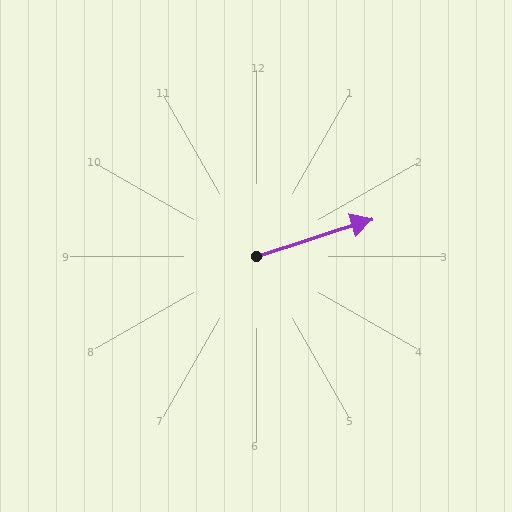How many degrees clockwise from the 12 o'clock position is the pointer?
Approximately 72 degrees.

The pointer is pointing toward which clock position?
Roughly 2 o'clock.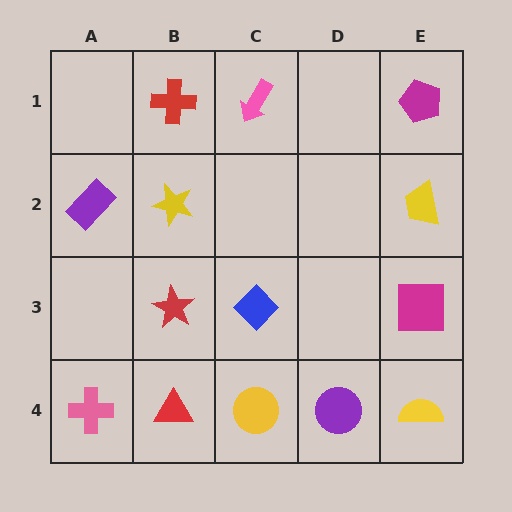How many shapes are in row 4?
5 shapes.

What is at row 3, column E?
A magenta square.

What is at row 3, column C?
A blue diamond.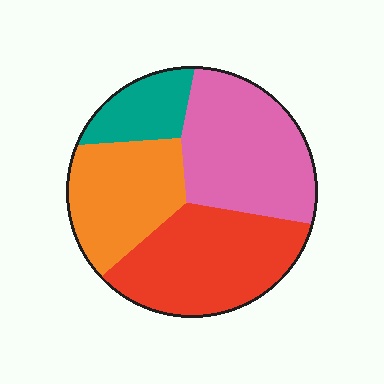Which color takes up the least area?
Teal, at roughly 10%.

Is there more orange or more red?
Red.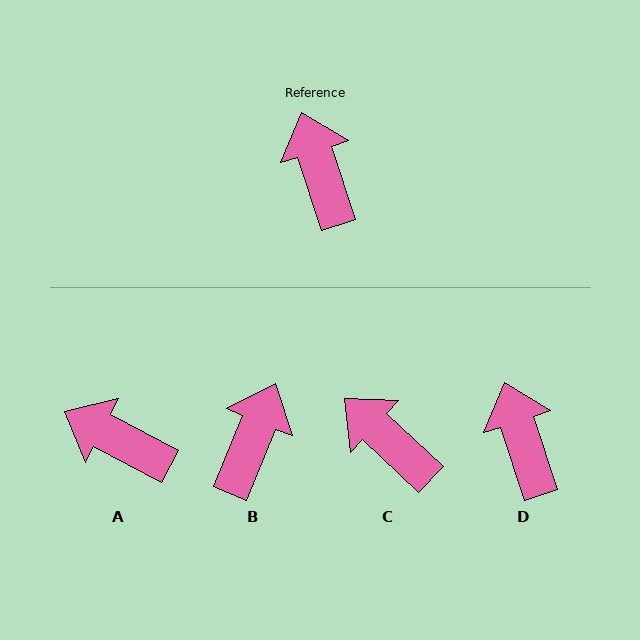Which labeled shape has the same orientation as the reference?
D.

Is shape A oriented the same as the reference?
No, it is off by about 44 degrees.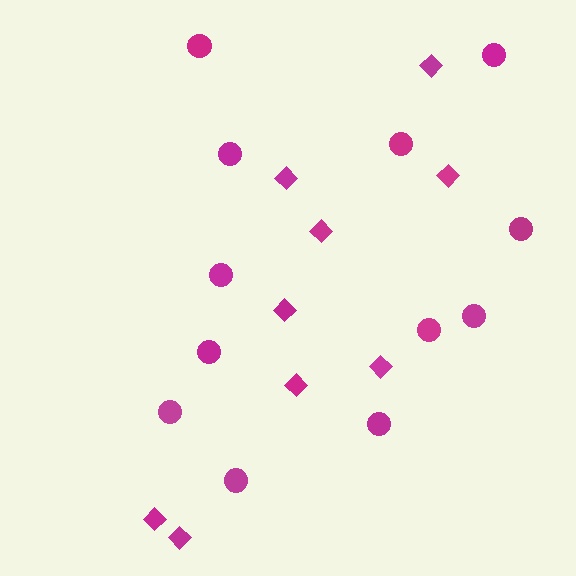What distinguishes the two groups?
There are 2 groups: one group of circles (12) and one group of diamonds (9).